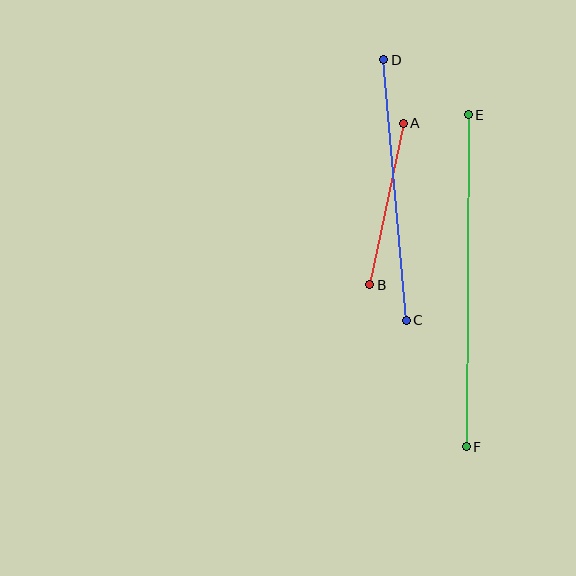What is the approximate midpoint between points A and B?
The midpoint is at approximately (386, 204) pixels.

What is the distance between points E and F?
The distance is approximately 332 pixels.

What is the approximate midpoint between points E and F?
The midpoint is at approximately (467, 281) pixels.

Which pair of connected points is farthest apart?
Points E and F are farthest apart.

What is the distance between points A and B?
The distance is approximately 165 pixels.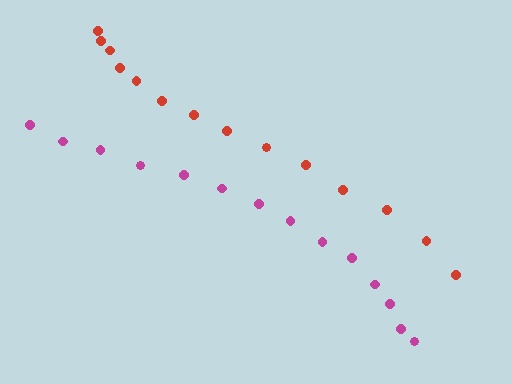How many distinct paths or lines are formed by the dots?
There are 2 distinct paths.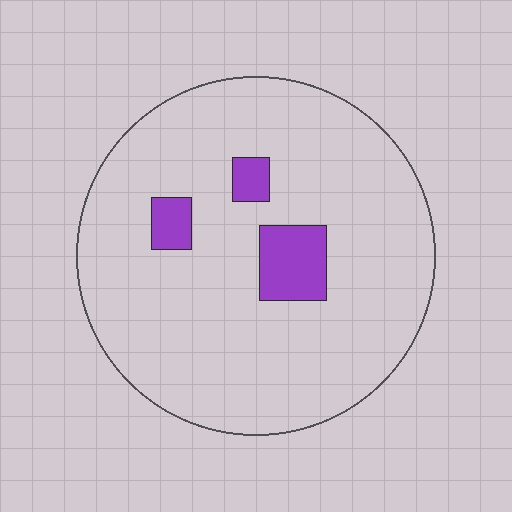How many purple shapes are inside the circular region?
3.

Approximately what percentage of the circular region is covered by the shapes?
Approximately 10%.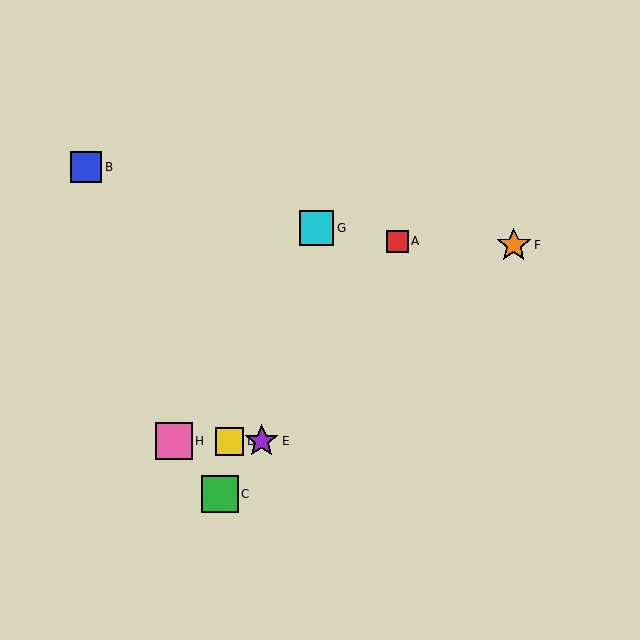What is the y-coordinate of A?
Object A is at y≈241.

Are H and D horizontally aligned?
Yes, both are at y≈441.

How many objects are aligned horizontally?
3 objects (D, E, H) are aligned horizontally.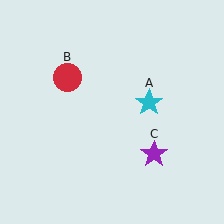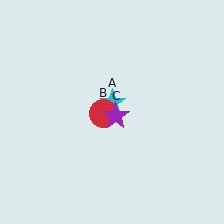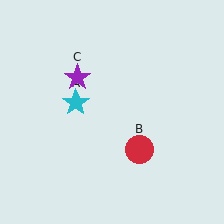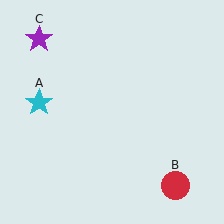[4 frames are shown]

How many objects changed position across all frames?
3 objects changed position: cyan star (object A), red circle (object B), purple star (object C).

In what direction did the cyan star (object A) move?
The cyan star (object A) moved left.